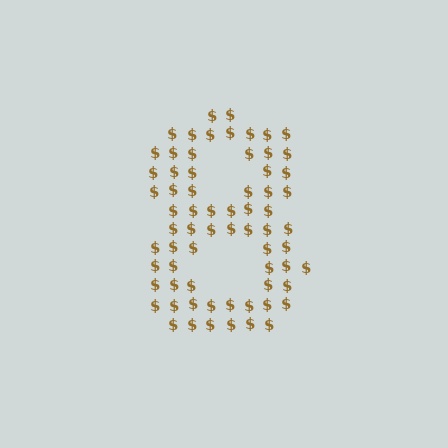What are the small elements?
The small elements are dollar signs.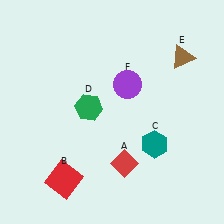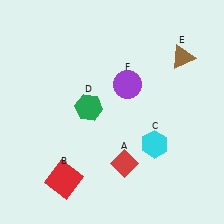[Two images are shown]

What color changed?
The hexagon (C) changed from teal in Image 1 to cyan in Image 2.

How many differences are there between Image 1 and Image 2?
There is 1 difference between the two images.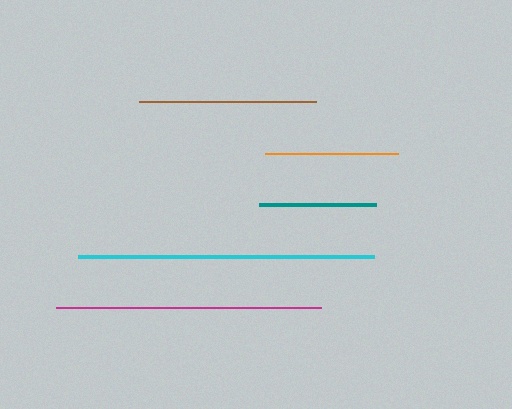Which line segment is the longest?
The cyan line is the longest at approximately 296 pixels.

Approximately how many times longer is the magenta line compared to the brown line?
The magenta line is approximately 1.5 times the length of the brown line.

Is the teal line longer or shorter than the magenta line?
The magenta line is longer than the teal line.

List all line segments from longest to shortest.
From longest to shortest: cyan, magenta, brown, orange, teal.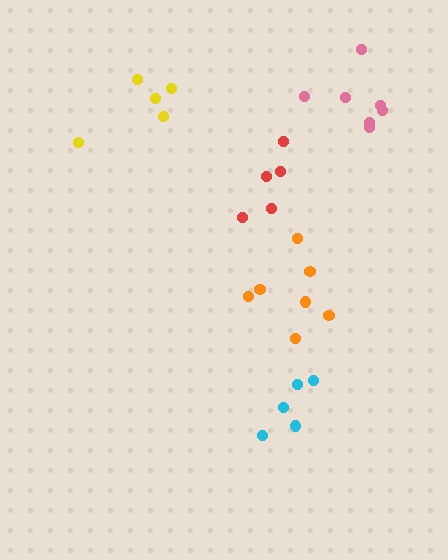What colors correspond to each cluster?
The clusters are colored: yellow, pink, red, orange, cyan.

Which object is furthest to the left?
The yellow cluster is leftmost.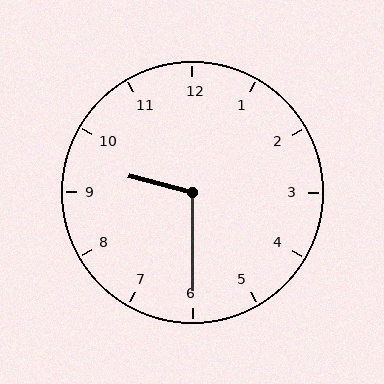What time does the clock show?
9:30.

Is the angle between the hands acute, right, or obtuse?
It is obtuse.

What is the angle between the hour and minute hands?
Approximately 105 degrees.